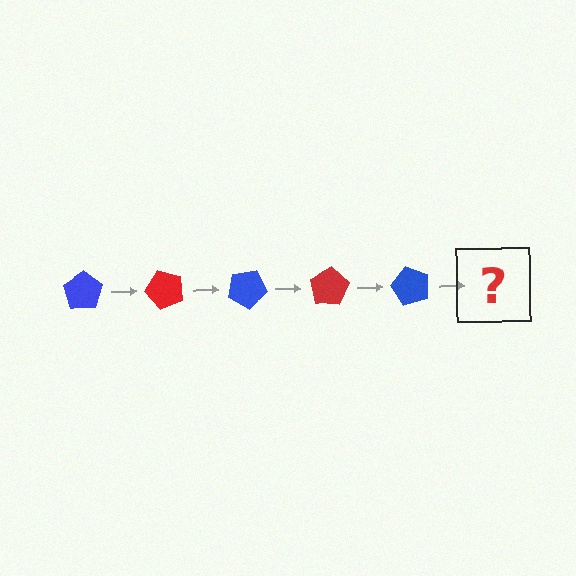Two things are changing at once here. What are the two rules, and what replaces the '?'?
The two rules are that it rotates 50 degrees each step and the color cycles through blue and red. The '?' should be a red pentagon, rotated 250 degrees from the start.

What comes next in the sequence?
The next element should be a red pentagon, rotated 250 degrees from the start.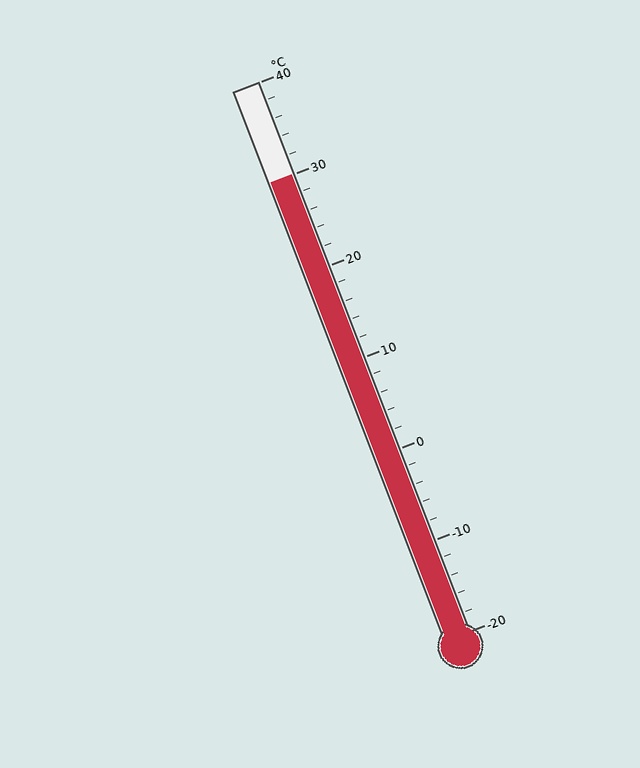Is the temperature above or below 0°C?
The temperature is above 0°C.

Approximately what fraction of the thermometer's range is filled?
The thermometer is filled to approximately 85% of its range.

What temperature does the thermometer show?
The thermometer shows approximately 30°C.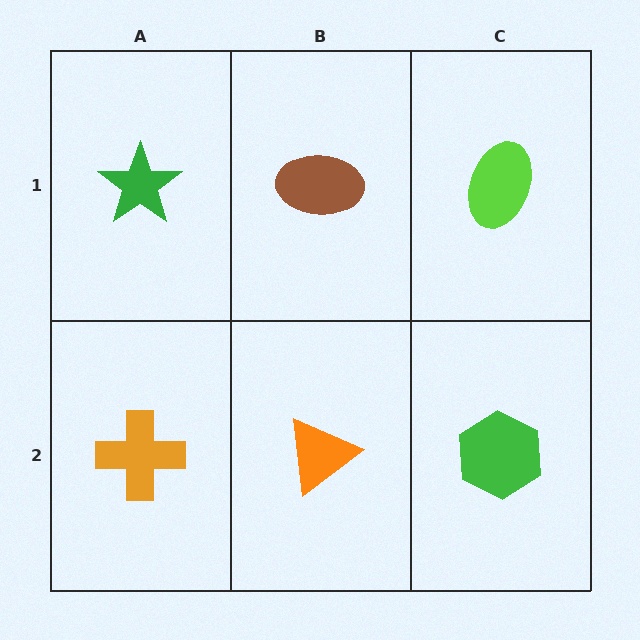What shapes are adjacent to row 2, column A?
A green star (row 1, column A), an orange triangle (row 2, column B).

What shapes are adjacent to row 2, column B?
A brown ellipse (row 1, column B), an orange cross (row 2, column A), a green hexagon (row 2, column C).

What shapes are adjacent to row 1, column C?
A green hexagon (row 2, column C), a brown ellipse (row 1, column B).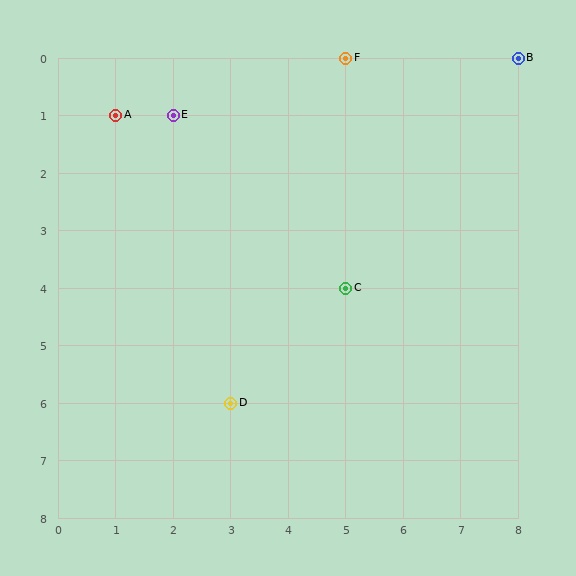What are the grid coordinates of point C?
Point C is at grid coordinates (5, 4).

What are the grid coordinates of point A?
Point A is at grid coordinates (1, 1).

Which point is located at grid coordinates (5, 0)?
Point F is at (5, 0).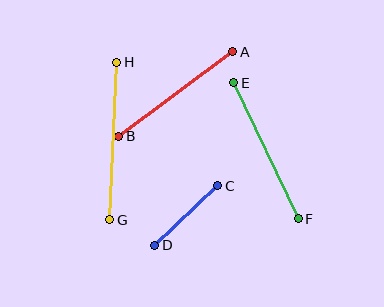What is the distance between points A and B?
The distance is approximately 142 pixels.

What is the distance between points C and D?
The distance is approximately 87 pixels.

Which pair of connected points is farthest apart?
Points G and H are farthest apart.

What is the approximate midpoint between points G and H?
The midpoint is at approximately (113, 141) pixels.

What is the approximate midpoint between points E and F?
The midpoint is at approximately (266, 151) pixels.